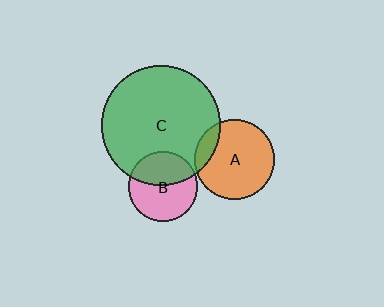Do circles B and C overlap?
Yes.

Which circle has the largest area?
Circle C (green).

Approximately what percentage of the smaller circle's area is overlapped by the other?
Approximately 40%.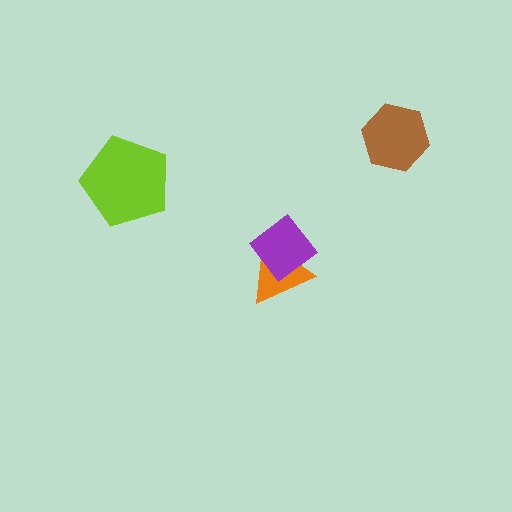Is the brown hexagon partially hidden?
No, no other shape covers it.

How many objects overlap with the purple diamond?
1 object overlaps with the purple diamond.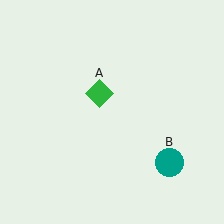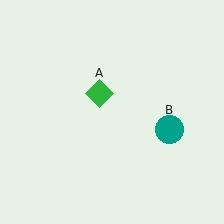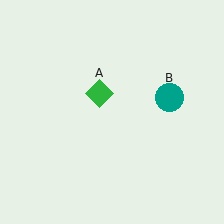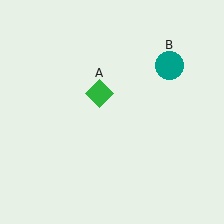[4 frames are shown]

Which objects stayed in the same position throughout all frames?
Green diamond (object A) remained stationary.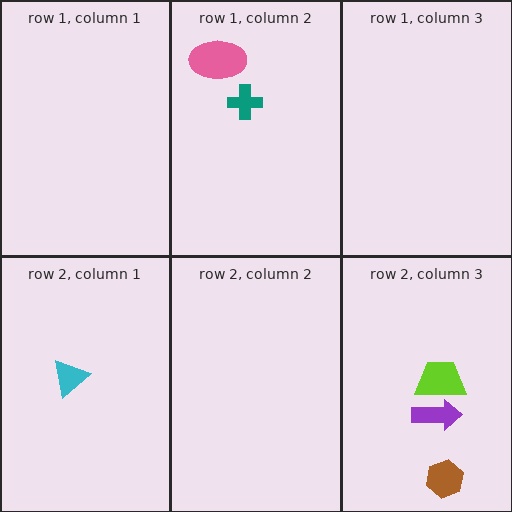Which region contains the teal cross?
The row 1, column 2 region.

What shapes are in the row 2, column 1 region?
The cyan triangle.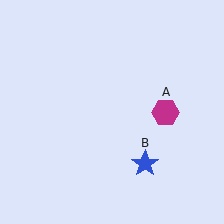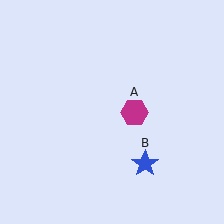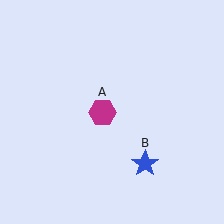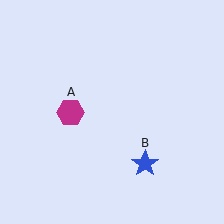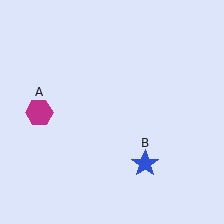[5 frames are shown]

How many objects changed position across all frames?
1 object changed position: magenta hexagon (object A).